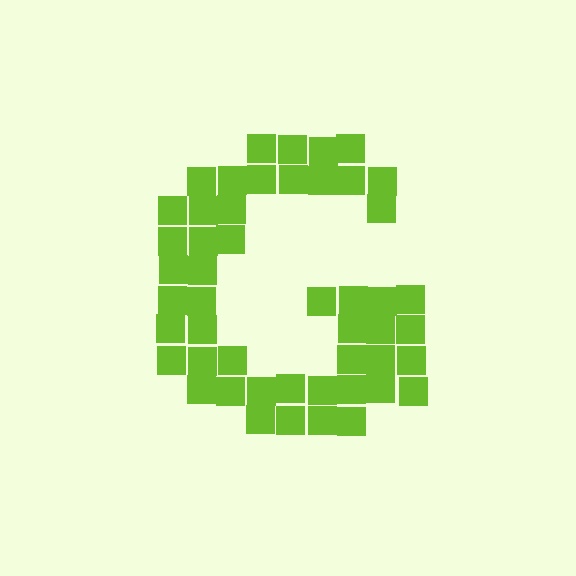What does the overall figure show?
The overall figure shows the letter G.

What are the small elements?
The small elements are squares.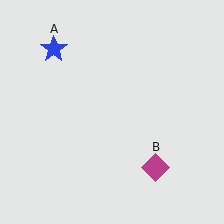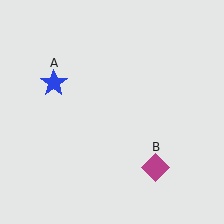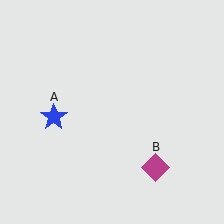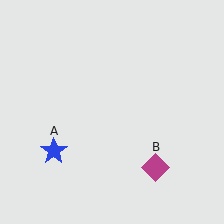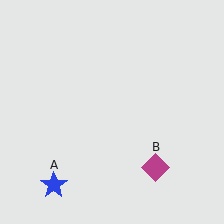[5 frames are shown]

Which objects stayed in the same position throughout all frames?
Magenta diamond (object B) remained stationary.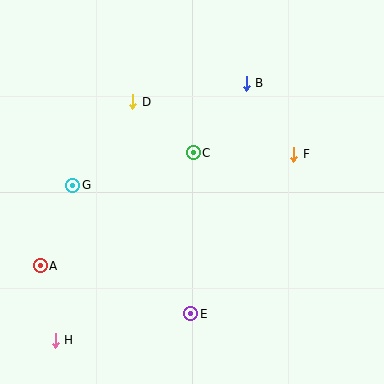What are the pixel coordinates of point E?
Point E is at (191, 314).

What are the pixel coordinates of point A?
Point A is at (40, 266).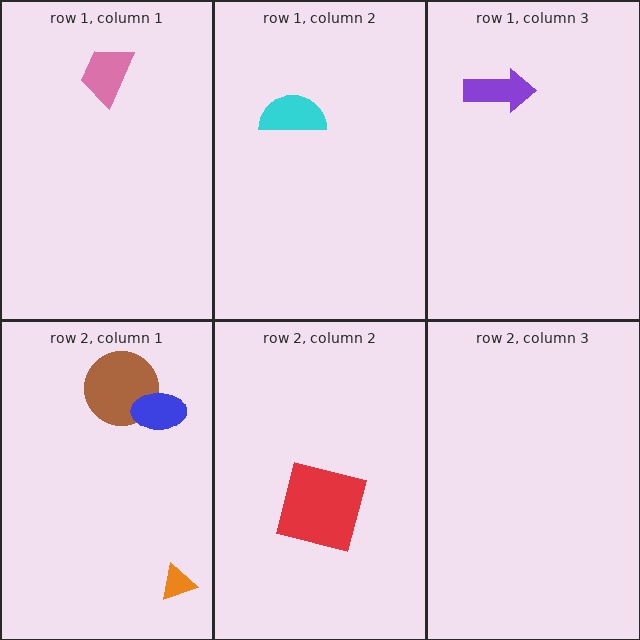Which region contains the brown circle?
The row 2, column 1 region.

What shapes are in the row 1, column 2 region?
The cyan semicircle.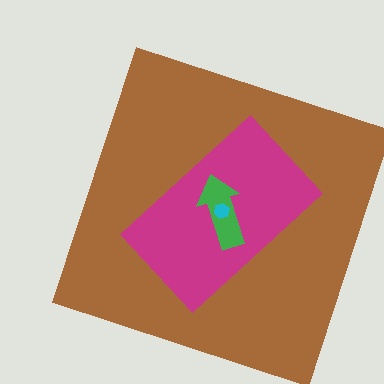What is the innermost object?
The cyan hexagon.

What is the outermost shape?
The brown square.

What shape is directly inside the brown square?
The magenta rectangle.